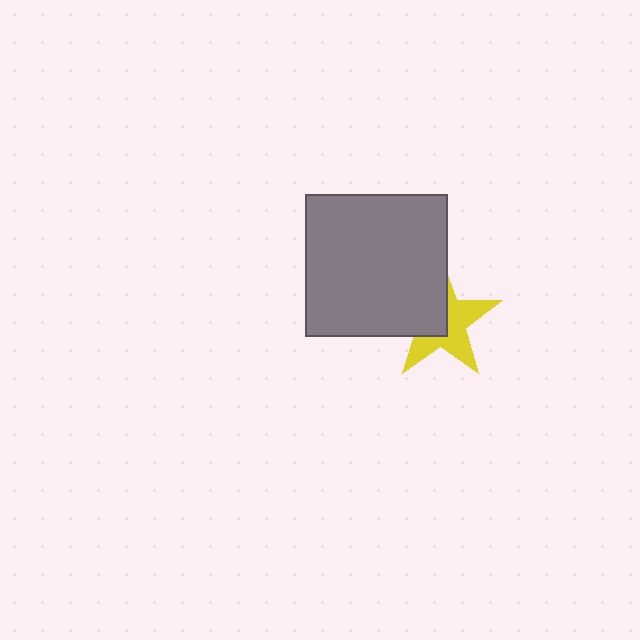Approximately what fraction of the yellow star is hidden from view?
Roughly 46% of the yellow star is hidden behind the gray square.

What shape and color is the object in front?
The object in front is a gray square.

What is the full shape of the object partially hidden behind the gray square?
The partially hidden object is a yellow star.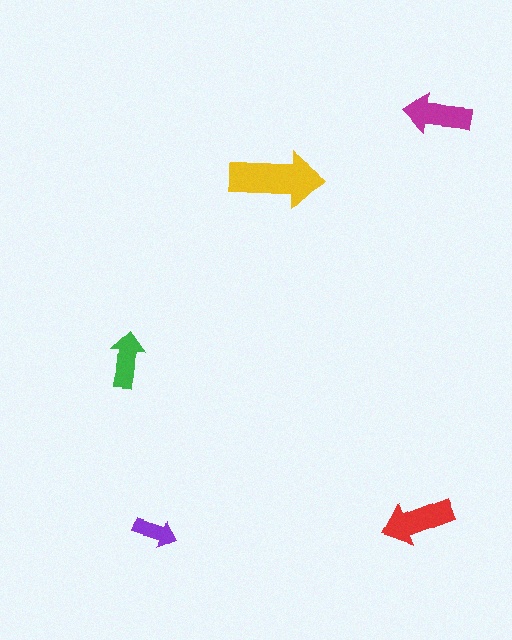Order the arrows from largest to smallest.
the yellow one, the red one, the magenta one, the green one, the purple one.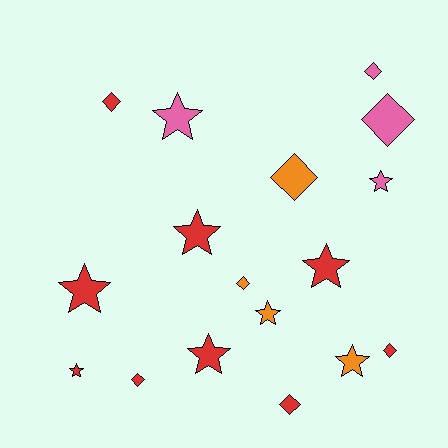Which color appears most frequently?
Red, with 9 objects.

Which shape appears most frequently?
Star, with 9 objects.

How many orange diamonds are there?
There are 2 orange diamonds.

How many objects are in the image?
There are 17 objects.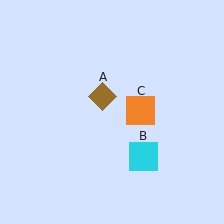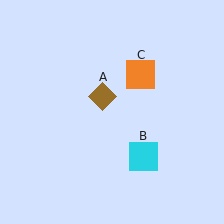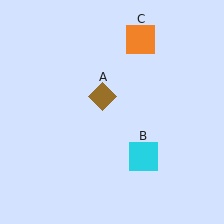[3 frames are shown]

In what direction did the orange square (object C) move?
The orange square (object C) moved up.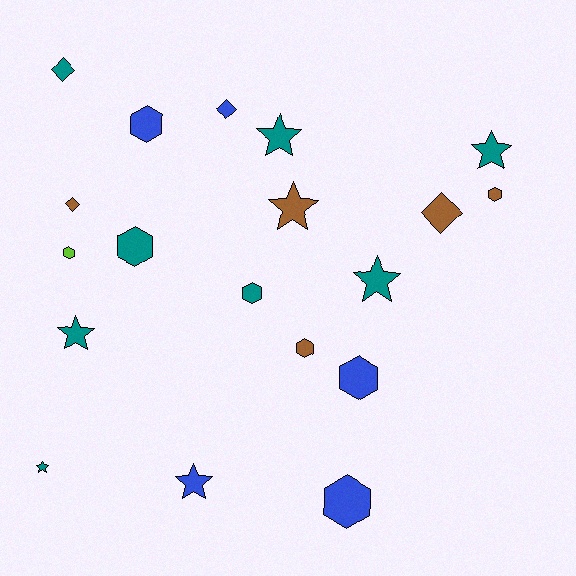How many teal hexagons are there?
There are 2 teal hexagons.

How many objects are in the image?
There are 19 objects.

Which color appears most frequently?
Teal, with 8 objects.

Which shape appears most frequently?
Hexagon, with 8 objects.